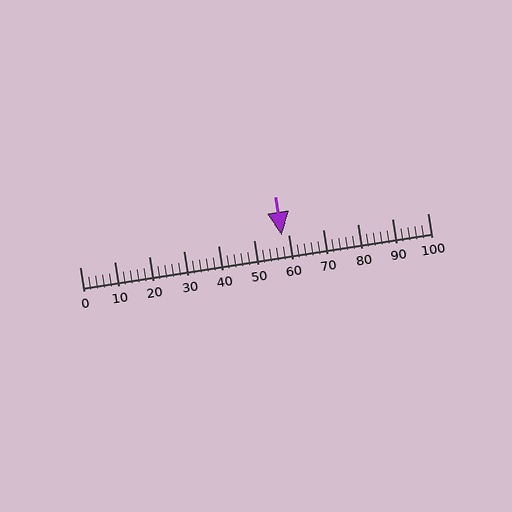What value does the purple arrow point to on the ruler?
The purple arrow points to approximately 58.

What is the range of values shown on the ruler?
The ruler shows values from 0 to 100.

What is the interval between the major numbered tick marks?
The major tick marks are spaced 10 units apart.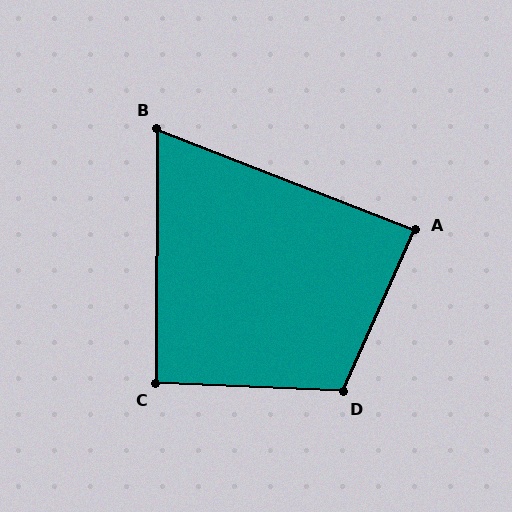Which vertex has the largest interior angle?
D, at approximately 111 degrees.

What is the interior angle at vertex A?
Approximately 88 degrees (approximately right).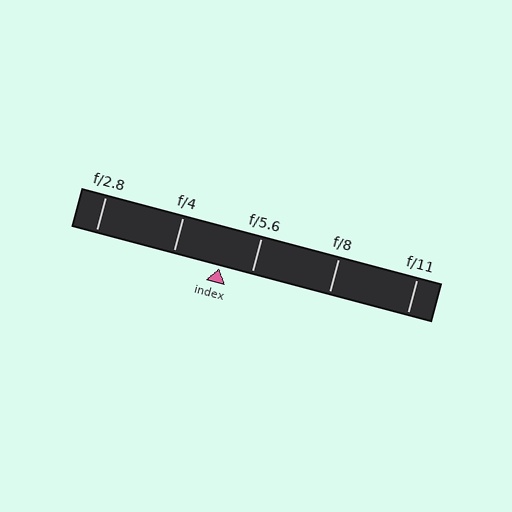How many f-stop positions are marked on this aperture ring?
There are 5 f-stop positions marked.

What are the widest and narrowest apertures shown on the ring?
The widest aperture shown is f/2.8 and the narrowest is f/11.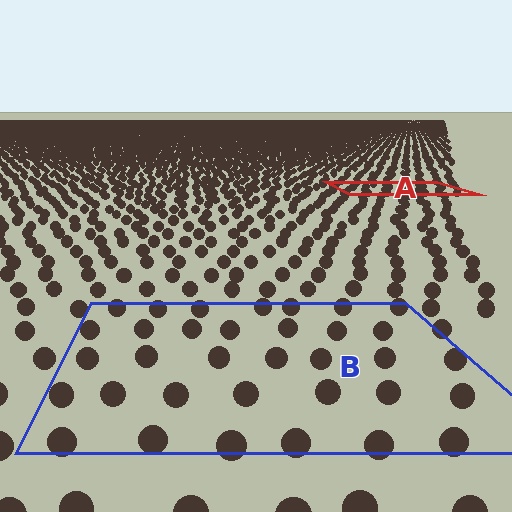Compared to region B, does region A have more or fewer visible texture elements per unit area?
Region A has more texture elements per unit area — they are packed more densely because it is farther away.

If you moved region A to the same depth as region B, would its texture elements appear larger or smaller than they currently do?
They would appear larger. At a closer depth, the same texture elements are projected at a bigger on-screen size.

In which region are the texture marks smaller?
The texture marks are smaller in region A, because it is farther away.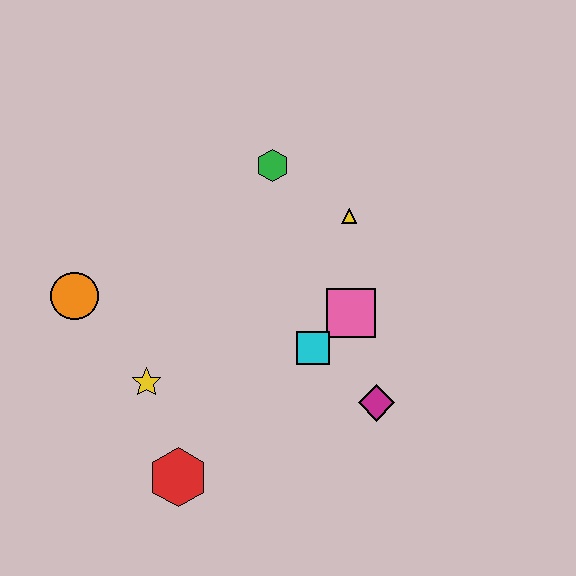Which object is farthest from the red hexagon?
The green hexagon is farthest from the red hexagon.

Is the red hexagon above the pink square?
No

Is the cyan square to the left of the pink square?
Yes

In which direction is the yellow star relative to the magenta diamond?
The yellow star is to the left of the magenta diamond.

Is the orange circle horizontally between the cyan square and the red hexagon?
No